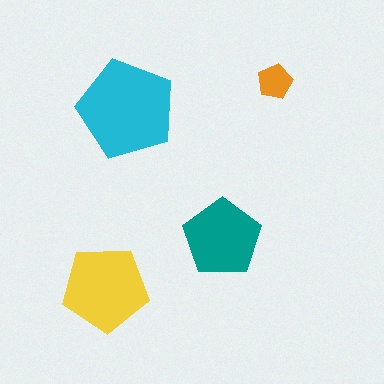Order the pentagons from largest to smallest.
the cyan one, the yellow one, the teal one, the orange one.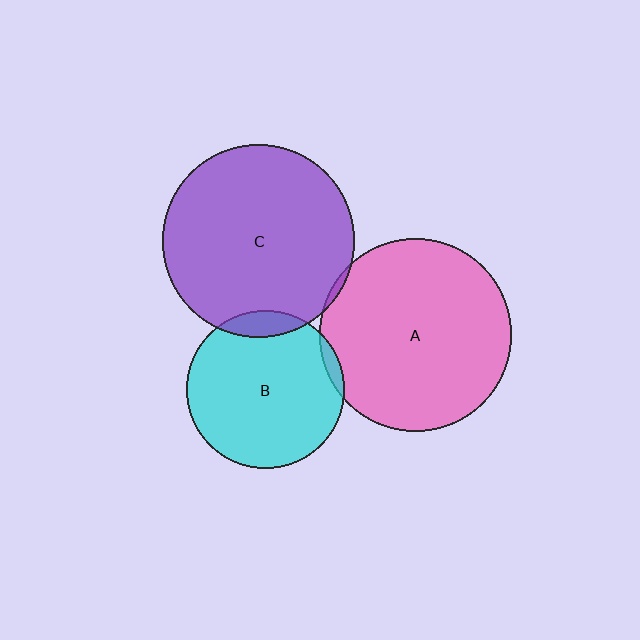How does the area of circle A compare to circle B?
Approximately 1.5 times.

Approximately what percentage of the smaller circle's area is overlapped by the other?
Approximately 10%.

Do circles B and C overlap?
Yes.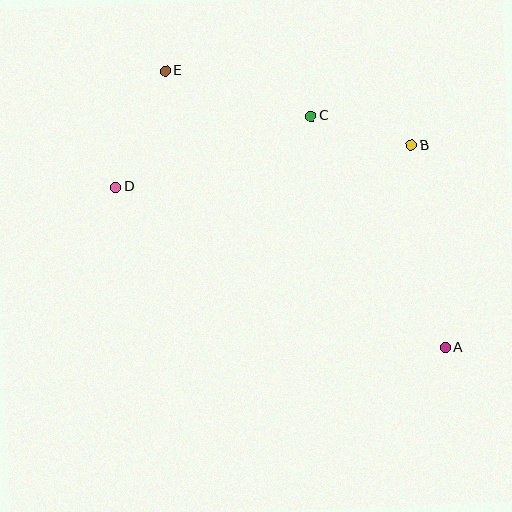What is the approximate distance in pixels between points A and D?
The distance between A and D is approximately 366 pixels.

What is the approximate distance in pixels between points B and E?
The distance between B and E is approximately 257 pixels.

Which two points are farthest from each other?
Points A and E are farthest from each other.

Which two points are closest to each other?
Points B and C are closest to each other.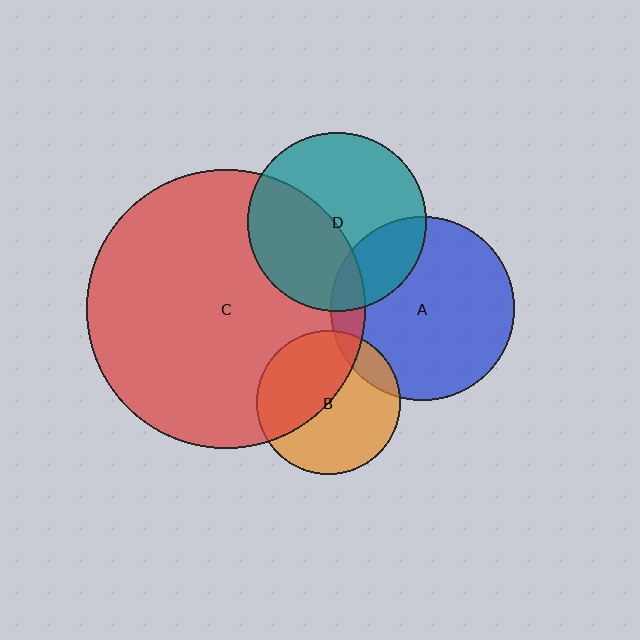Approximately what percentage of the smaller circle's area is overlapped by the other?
Approximately 45%.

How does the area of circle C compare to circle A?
Approximately 2.3 times.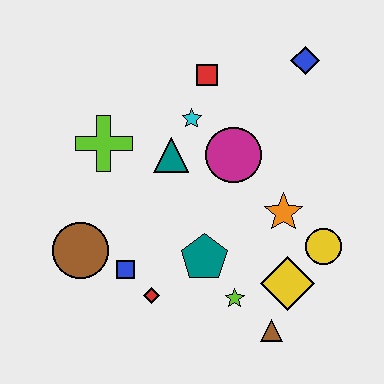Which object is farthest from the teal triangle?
The brown triangle is farthest from the teal triangle.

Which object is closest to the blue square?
The red diamond is closest to the blue square.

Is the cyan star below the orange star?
No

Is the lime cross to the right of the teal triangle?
No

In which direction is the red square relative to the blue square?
The red square is above the blue square.